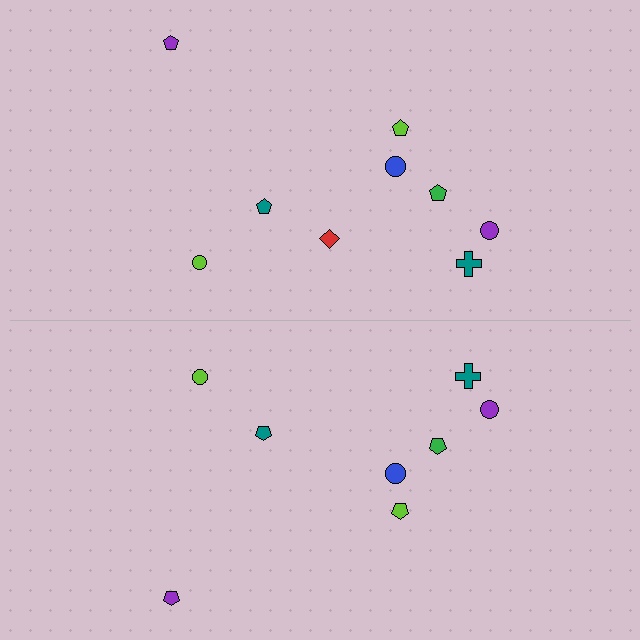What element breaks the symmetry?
A red diamond is missing from the bottom side.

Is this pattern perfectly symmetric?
No, the pattern is not perfectly symmetric. A red diamond is missing from the bottom side.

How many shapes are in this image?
There are 17 shapes in this image.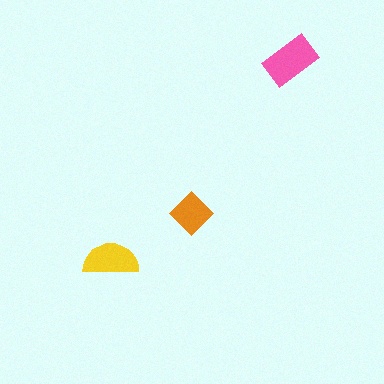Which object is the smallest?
The orange diamond.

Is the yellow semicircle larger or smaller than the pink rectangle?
Smaller.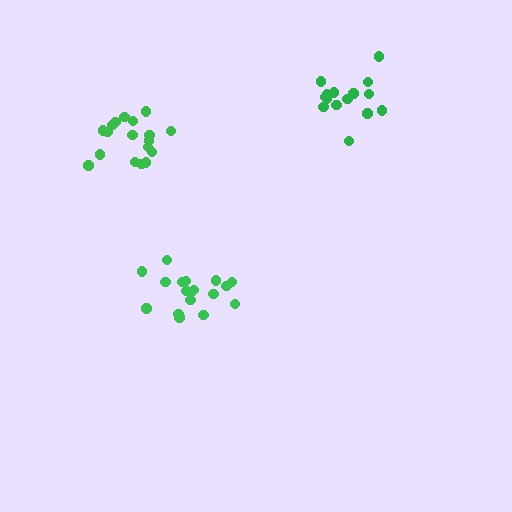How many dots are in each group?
Group 1: 18 dots, Group 2: 18 dots, Group 3: 15 dots (51 total).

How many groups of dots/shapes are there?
There are 3 groups.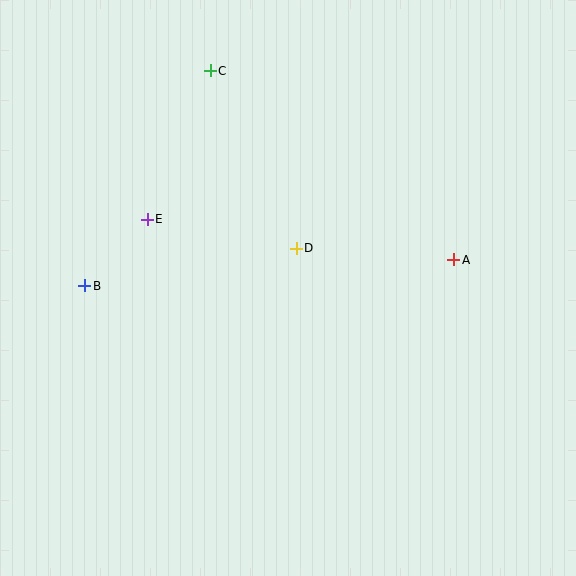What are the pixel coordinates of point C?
Point C is at (210, 71).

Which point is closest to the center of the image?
Point D at (296, 248) is closest to the center.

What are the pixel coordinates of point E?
Point E is at (147, 219).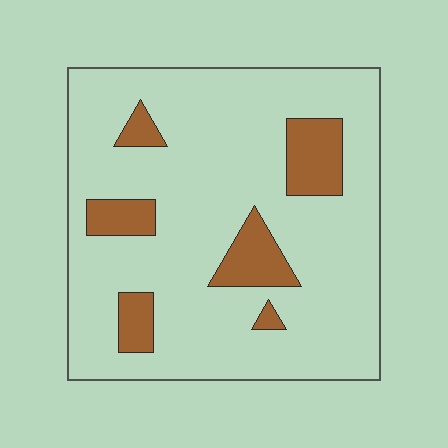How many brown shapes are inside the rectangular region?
6.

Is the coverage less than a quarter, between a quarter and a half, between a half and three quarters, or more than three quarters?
Less than a quarter.